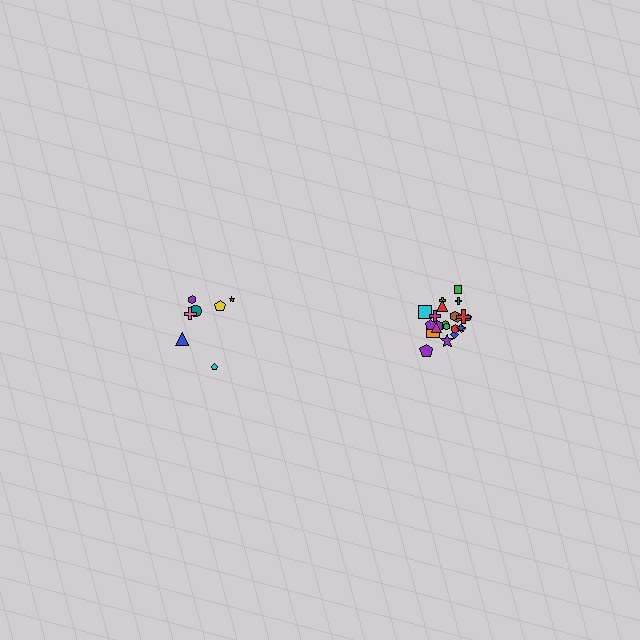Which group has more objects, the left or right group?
The right group.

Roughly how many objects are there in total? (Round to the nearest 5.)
Roughly 30 objects in total.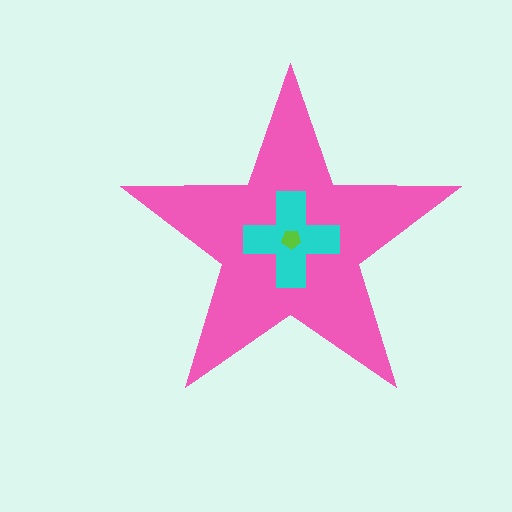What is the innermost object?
The lime pentagon.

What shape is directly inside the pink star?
The cyan cross.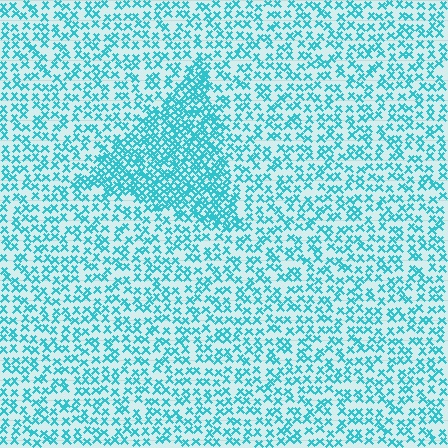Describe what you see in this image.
The image contains small cyan elements arranged at two different densities. A triangle-shaped region is visible where the elements are more densely packed than the surrounding area.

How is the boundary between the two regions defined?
The boundary is defined by a change in element density (approximately 2.1x ratio). All elements are the same color, size, and shape.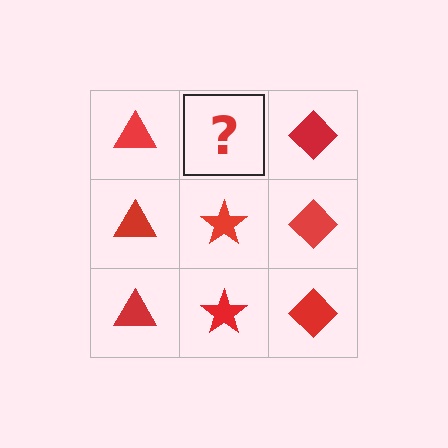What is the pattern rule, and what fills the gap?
The rule is that each column has a consistent shape. The gap should be filled with a red star.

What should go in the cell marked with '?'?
The missing cell should contain a red star.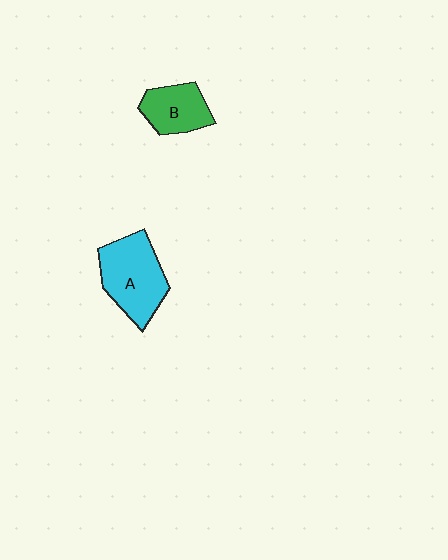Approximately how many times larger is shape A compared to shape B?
Approximately 1.5 times.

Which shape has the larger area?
Shape A (cyan).